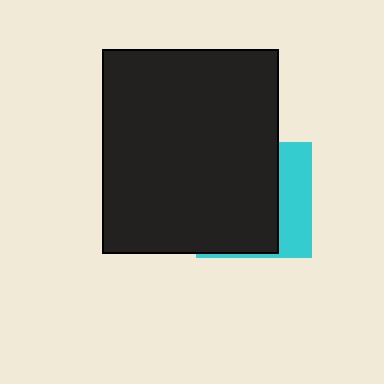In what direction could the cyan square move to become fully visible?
The cyan square could move right. That would shift it out from behind the black rectangle entirely.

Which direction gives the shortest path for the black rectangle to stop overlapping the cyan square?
Moving left gives the shortest separation.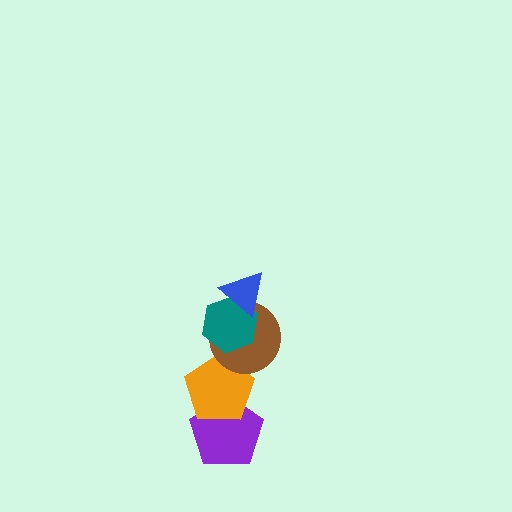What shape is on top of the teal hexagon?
The blue triangle is on top of the teal hexagon.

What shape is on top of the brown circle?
The teal hexagon is on top of the brown circle.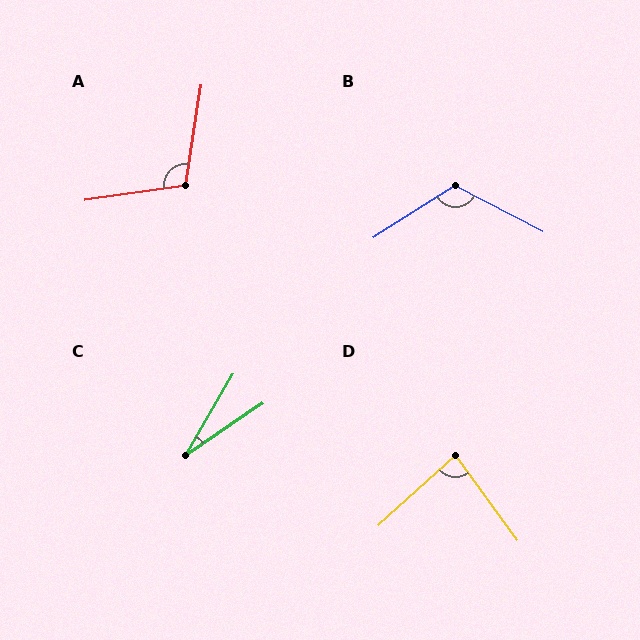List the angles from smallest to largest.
C (25°), D (84°), A (107°), B (120°).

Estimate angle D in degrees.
Approximately 84 degrees.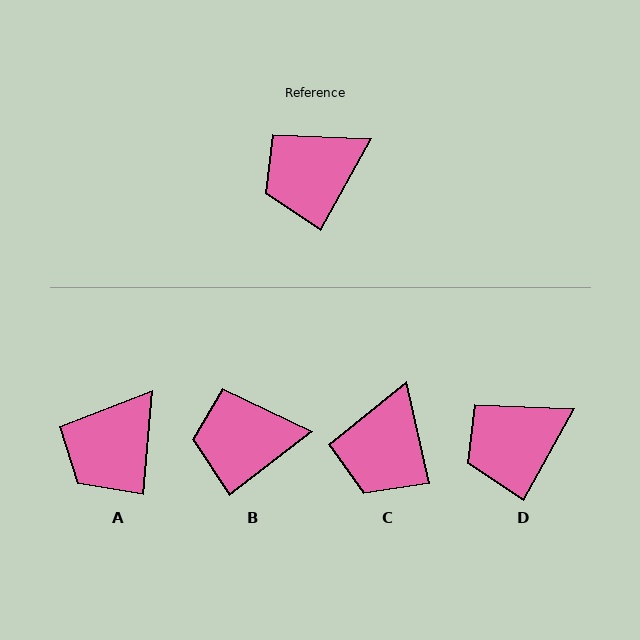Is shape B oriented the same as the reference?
No, it is off by about 23 degrees.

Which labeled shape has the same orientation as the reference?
D.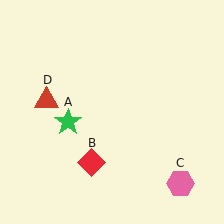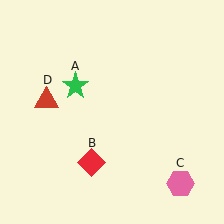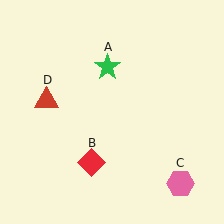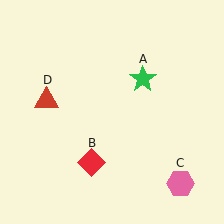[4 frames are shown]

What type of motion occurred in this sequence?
The green star (object A) rotated clockwise around the center of the scene.